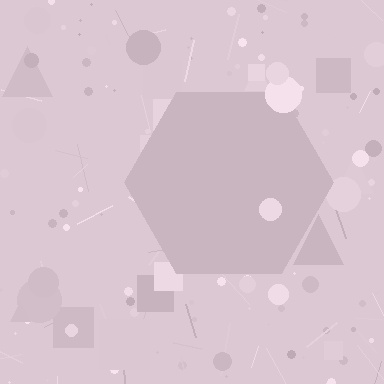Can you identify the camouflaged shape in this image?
The camouflaged shape is a hexagon.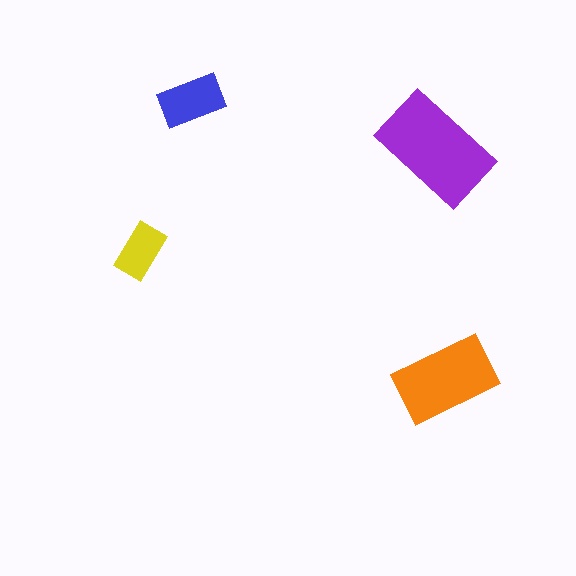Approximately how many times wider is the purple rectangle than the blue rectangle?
About 2 times wider.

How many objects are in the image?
There are 4 objects in the image.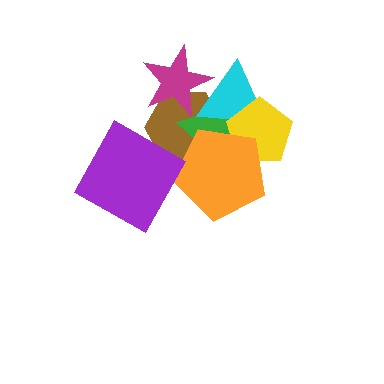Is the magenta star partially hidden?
Yes, it is partially covered by another shape.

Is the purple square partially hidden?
No, no other shape covers it.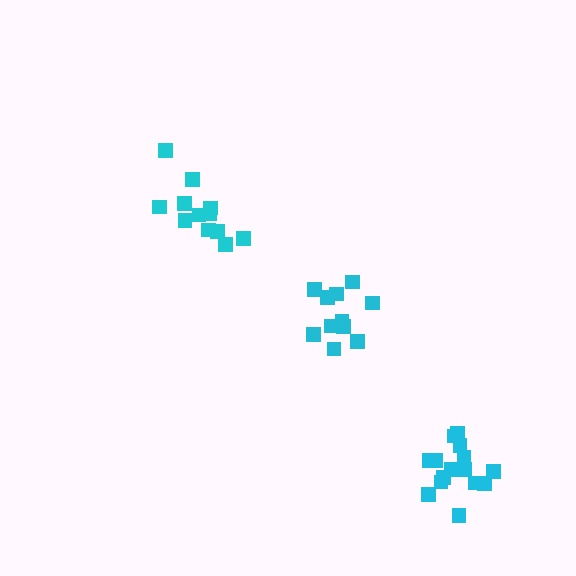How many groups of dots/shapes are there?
There are 3 groups.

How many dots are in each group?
Group 1: 11 dots, Group 2: 12 dots, Group 3: 15 dots (38 total).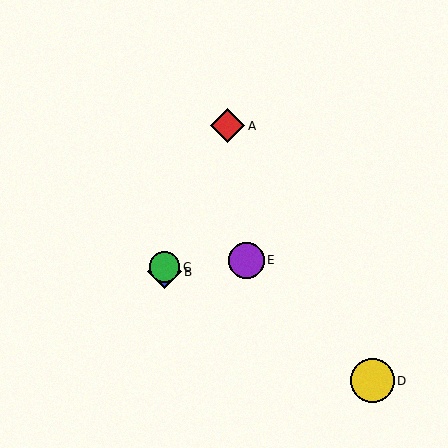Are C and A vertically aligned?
No, C is at x≈164 and A is at x≈228.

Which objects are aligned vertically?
Objects B, C are aligned vertically.